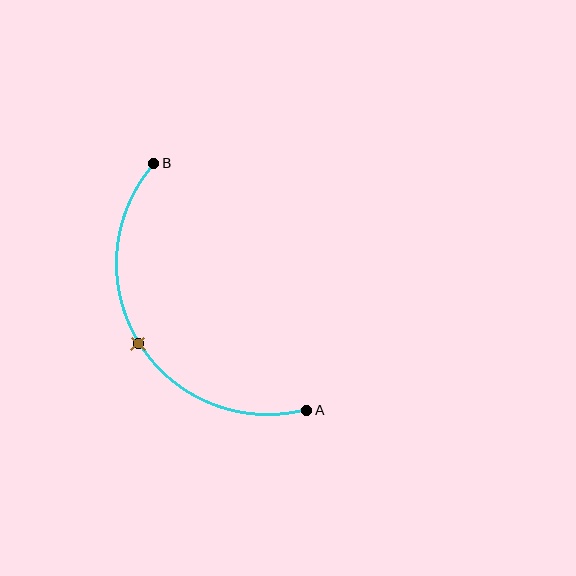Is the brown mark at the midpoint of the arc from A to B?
Yes. The brown mark lies on the arc at equal arc-length from both A and B — it is the arc midpoint.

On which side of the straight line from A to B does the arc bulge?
The arc bulges to the left of the straight line connecting A and B.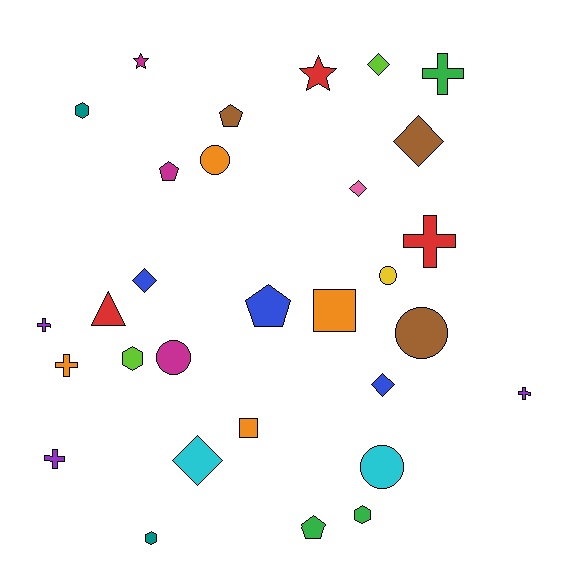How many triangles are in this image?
There is 1 triangle.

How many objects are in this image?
There are 30 objects.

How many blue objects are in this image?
There are 3 blue objects.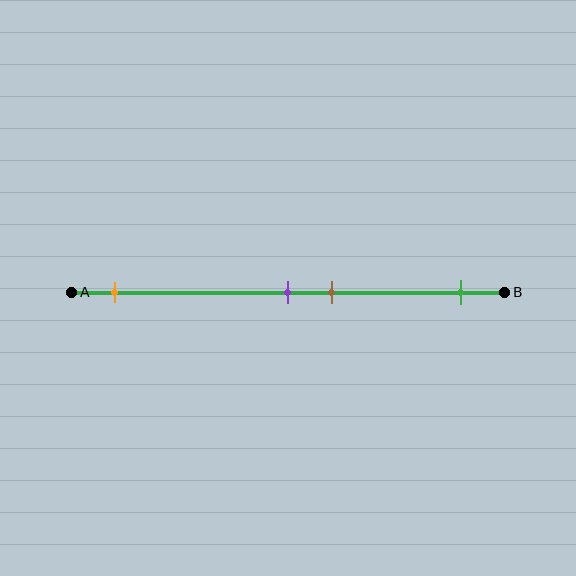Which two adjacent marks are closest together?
The purple and brown marks are the closest adjacent pair.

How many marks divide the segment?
There are 4 marks dividing the segment.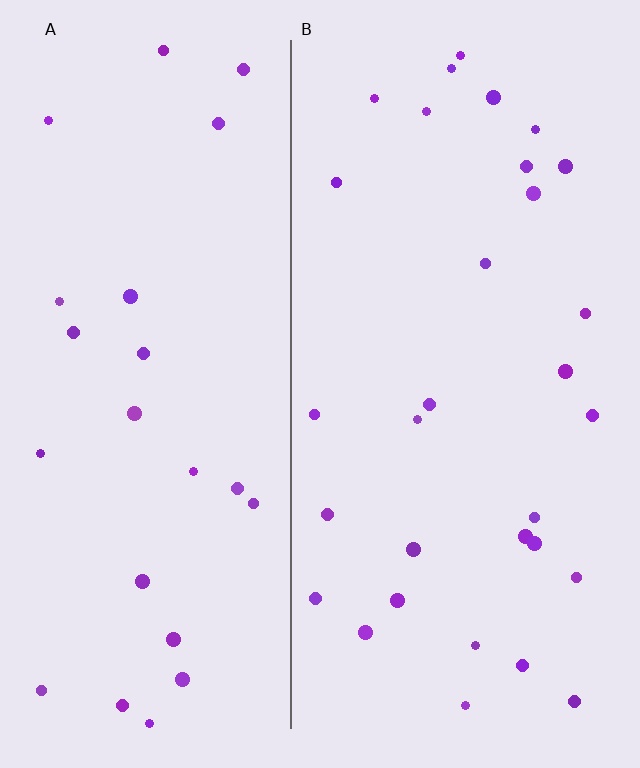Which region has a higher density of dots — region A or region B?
B (the right).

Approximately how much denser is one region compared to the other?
Approximately 1.3× — region B over region A.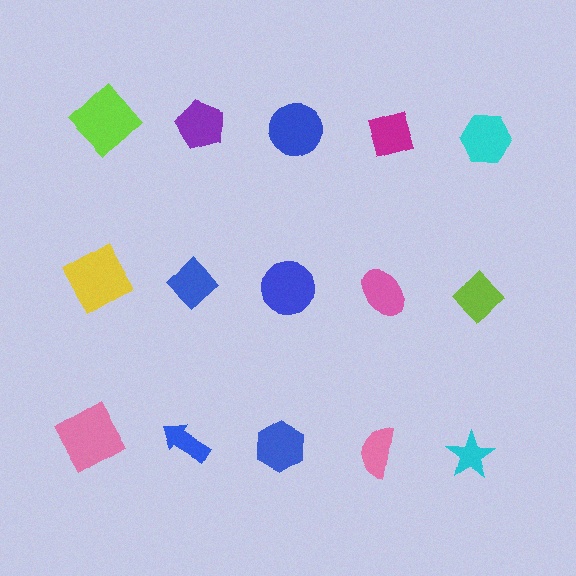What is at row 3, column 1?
A pink square.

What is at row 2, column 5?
A lime diamond.